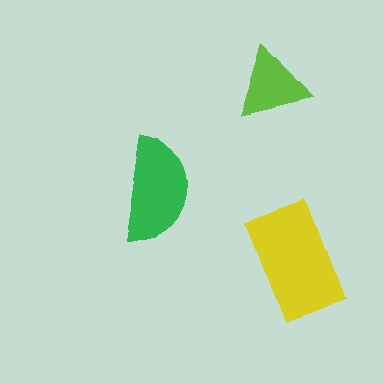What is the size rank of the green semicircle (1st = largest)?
2nd.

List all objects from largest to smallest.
The yellow rectangle, the green semicircle, the lime triangle.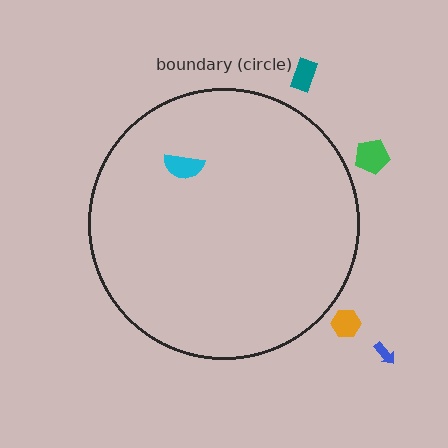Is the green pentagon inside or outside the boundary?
Outside.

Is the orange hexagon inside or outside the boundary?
Outside.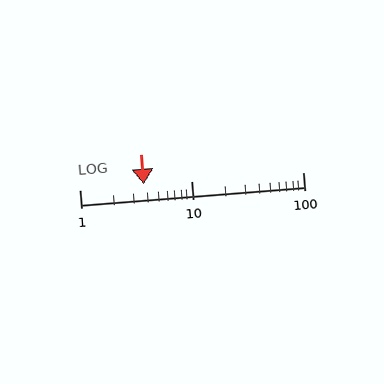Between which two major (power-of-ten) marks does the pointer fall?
The pointer is between 1 and 10.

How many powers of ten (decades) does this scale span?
The scale spans 2 decades, from 1 to 100.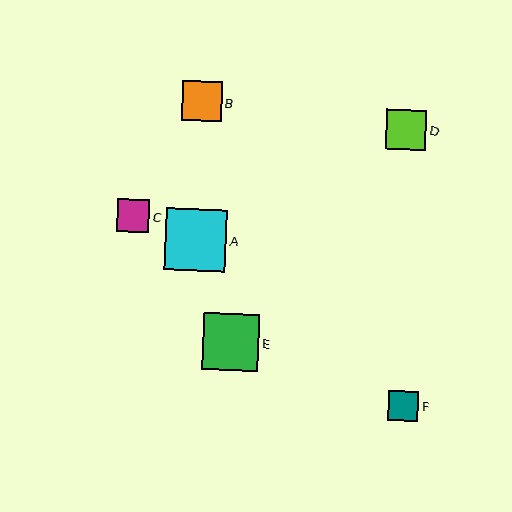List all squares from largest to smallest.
From largest to smallest: A, E, D, B, C, F.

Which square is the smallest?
Square F is the smallest with a size of approximately 30 pixels.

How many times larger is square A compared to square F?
Square A is approximately 2.0 times the size of square F.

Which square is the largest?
Square A is the largest with a size of approximately 62 pixels.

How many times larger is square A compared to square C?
Square A is approximately 1.9 times the size of square C.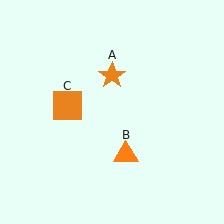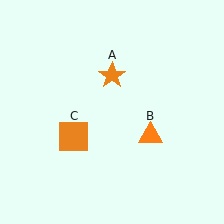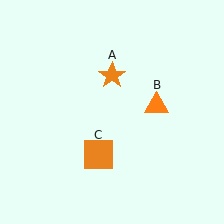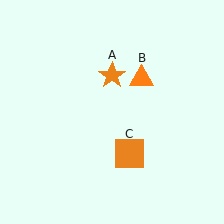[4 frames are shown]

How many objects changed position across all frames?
2 objects changed position: orange triangle (object B), orange square (object C).